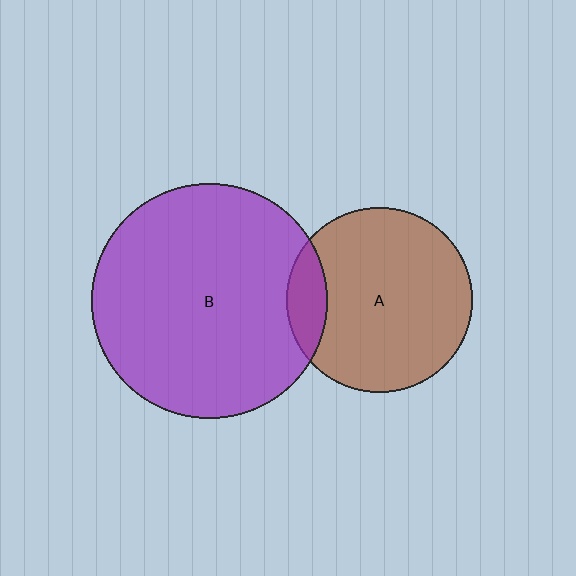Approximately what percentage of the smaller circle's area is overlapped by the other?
Approximately 10%.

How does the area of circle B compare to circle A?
Approximately 1.6 times.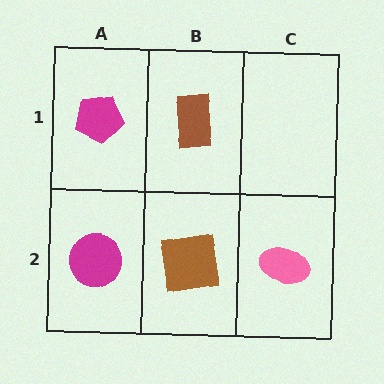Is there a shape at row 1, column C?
No, that cell is empty.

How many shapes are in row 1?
2 shapes.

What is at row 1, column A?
A magenta pentagon.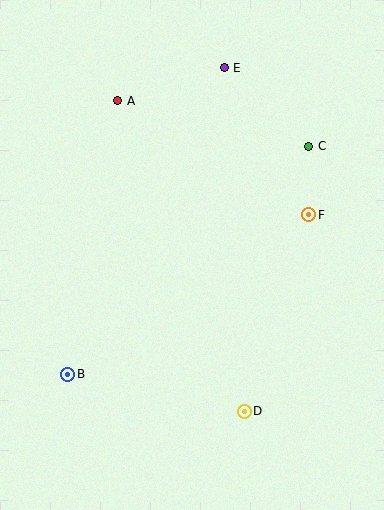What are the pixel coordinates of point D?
Point D is at (244, 411).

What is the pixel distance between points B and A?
The distance between B and A is 278 pixels.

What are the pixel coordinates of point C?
Point C is at (309, 146).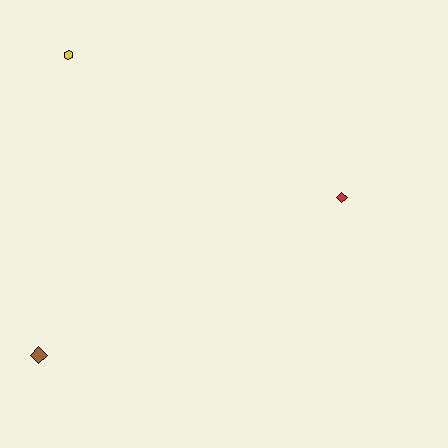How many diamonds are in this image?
There are 2 diamonds.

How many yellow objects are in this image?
There is 1 yellow object.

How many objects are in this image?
There are 3 objects.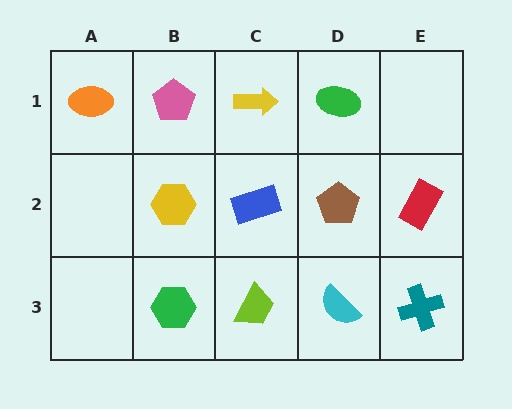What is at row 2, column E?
A red rectangle.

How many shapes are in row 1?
4 shapes.